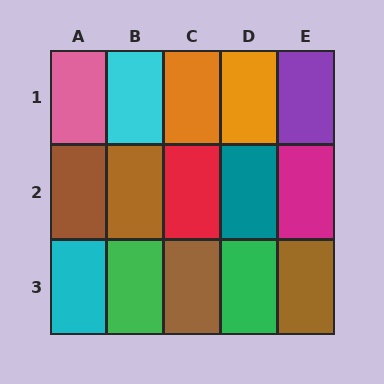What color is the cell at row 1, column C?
Orange.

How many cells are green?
2 cells are green.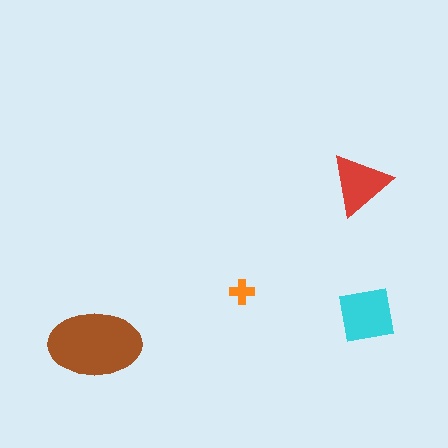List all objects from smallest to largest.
The orange cross, the red triangle, the cyan square, the brown ellipse.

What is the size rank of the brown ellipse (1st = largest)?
1st.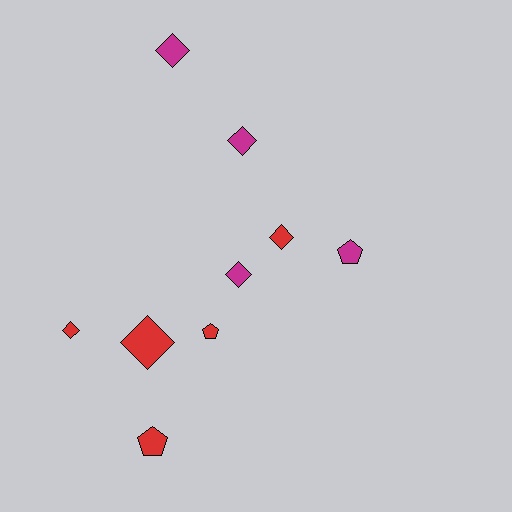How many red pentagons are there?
There are 2 red pentagons.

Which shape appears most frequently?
Diamond, with 6 objects.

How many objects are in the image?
There are 9 objects.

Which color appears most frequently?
Red, with 5 objects.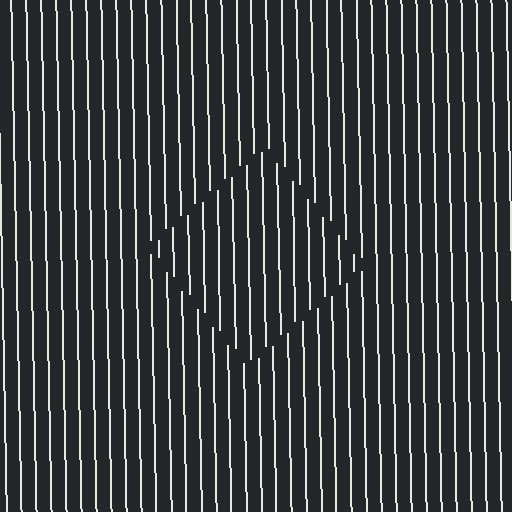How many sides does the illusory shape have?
4 sides — the line-ends trace a square.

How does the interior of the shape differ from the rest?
The interior of the shape contains the same grating, shifted by half a period — the contour is defined by the phase discontinuity where line-ends from the inner and outer gratings abut.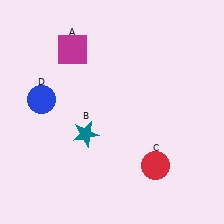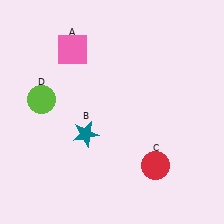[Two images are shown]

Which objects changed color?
A changed from magenta to pink. D changed from blue to lime.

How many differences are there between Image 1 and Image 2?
There are 2 differences between the two images.